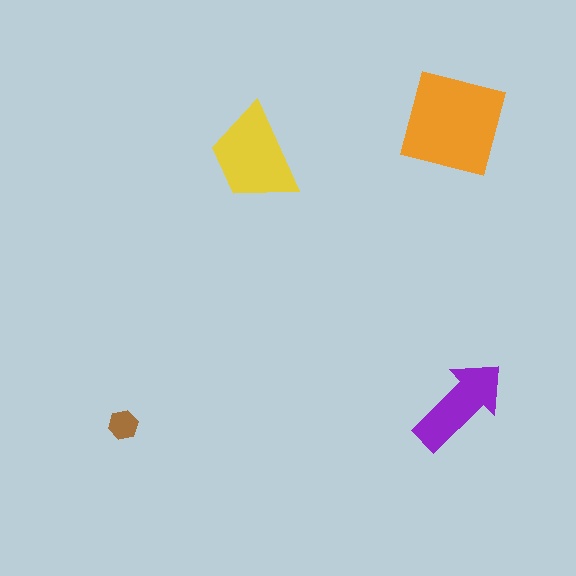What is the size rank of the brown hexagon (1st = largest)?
4th.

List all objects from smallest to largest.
The brown hexagon, the purple arrow, the yellow trapezoid, the orange square.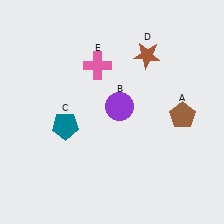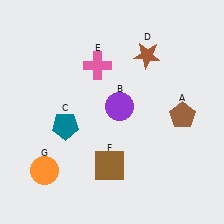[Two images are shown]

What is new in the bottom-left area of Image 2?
A brown square (F) was added in the bottom-left area of Image 2.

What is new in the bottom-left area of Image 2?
An orange circle (G) was added in the bottom-left area of Image 2.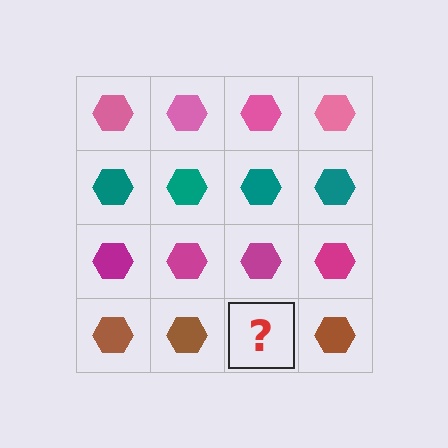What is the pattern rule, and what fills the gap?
The rule is that each row has a consistent color. The gap should be filled with a brown hexagon.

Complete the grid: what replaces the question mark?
The question mark should be replaced with a brown hexagon.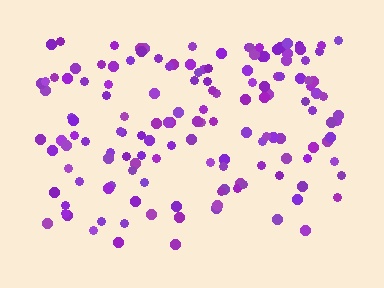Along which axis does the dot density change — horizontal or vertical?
Vertical.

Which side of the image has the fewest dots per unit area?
The bottom.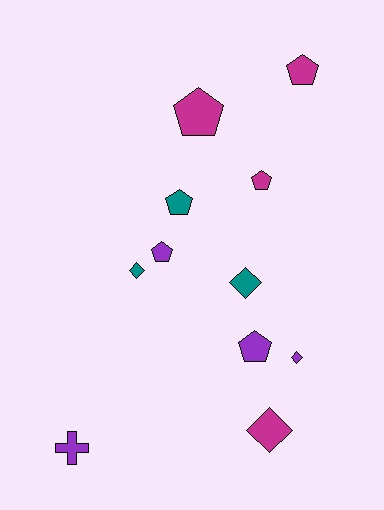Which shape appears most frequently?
Pentagon, with 6 objects.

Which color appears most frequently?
Purple, with 4 objects.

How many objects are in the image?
There are 11 objects.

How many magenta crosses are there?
There are no magenta crosses.